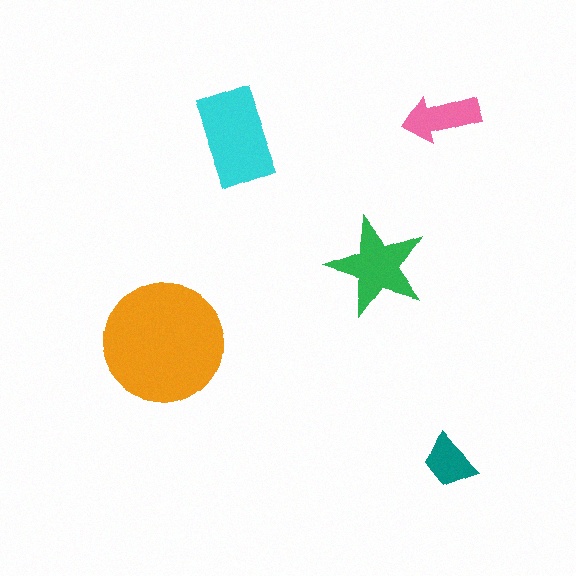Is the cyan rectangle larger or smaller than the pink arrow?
Larger.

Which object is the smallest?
The teal trapezoid.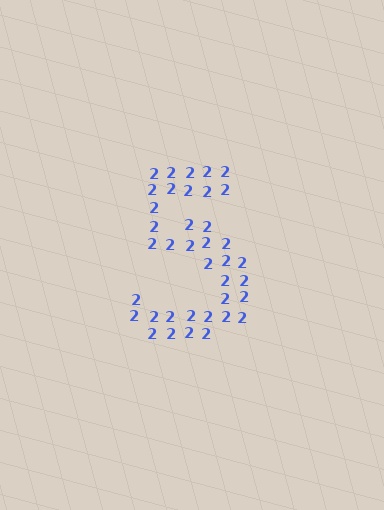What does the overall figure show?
The overall figure shows the digit 5.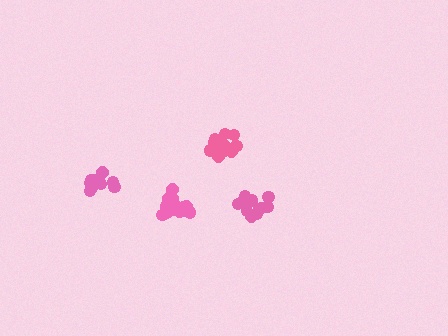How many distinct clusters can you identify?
There are 4 distinct clusters.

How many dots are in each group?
Group 1: 11 dots, Group 2: 11 dots, Group 3: 14 dots, Group 4: 16 dots (52 total).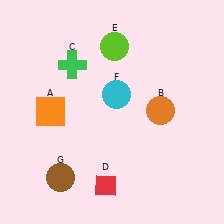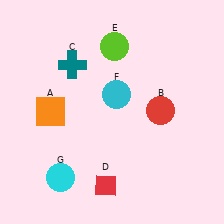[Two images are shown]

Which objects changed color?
B changed from orange to red. C changed from green to teal. G changed from brown to cyan.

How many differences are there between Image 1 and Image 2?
There are 3 differences between the two images.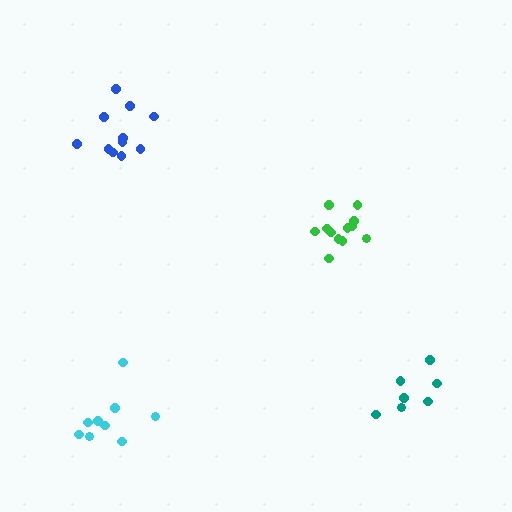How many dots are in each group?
Group 1: 10 dots, Group 2: 11 dots, Group 3: 7 dots, Group 4: 12 dots (40 total).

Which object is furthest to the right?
The teal cluster is rightmost.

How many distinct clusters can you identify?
There are 4 distinct clusters.